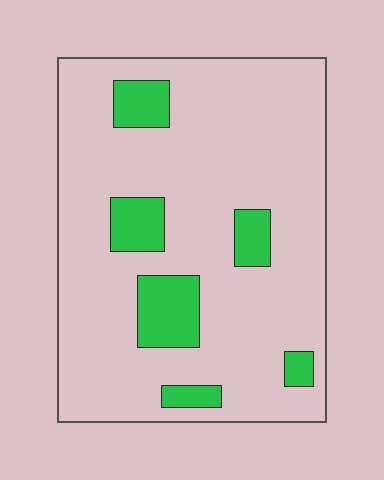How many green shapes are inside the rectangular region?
6.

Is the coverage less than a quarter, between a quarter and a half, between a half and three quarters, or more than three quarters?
Less than a quarter.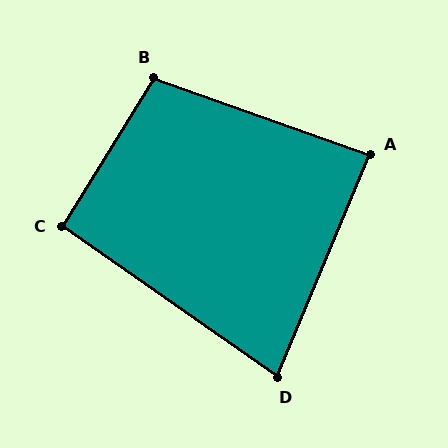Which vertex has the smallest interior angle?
D, at approximately 78 degrees.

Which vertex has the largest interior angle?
B, at approximately 102 degrees.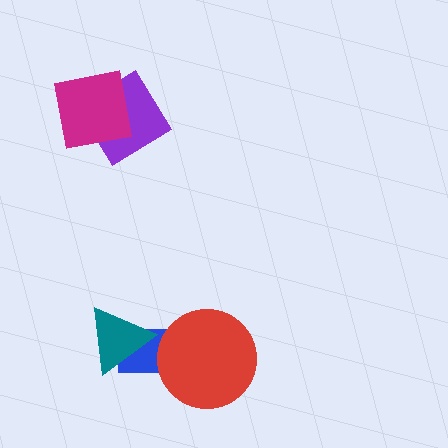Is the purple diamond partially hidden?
Yes, it is partially covered by another shape.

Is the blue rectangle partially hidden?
Yes, it is partially covered by another shape.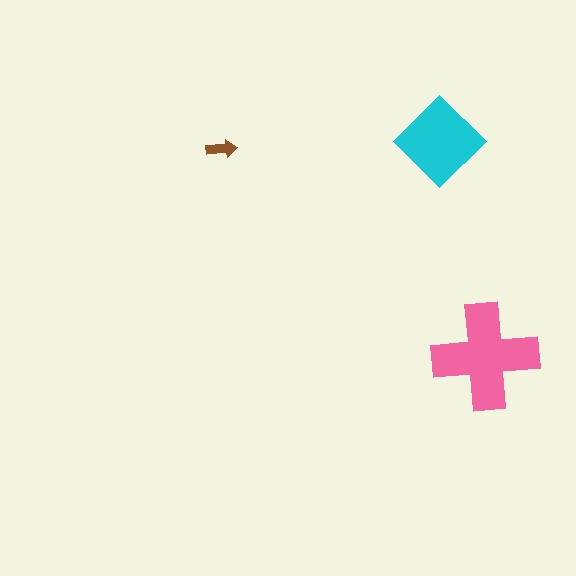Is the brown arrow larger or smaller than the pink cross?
Smaller.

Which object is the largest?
The pink cross.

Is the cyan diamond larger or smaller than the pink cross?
Smaller.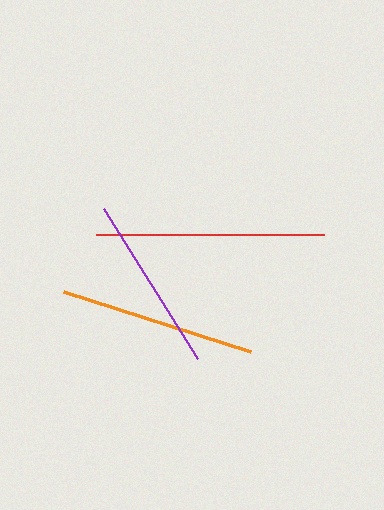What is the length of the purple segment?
The purple segment is approximately 177 pixels long.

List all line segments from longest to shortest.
From longest to shortest: red, orange, purple.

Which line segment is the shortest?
The purple line is the shortest at approximately 177 pixels.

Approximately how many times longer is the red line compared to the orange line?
The red line is approximately 1.2 times the length of the orange line.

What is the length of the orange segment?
The orange segment is approximately 197 pixels long.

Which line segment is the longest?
The red line is the longest at approximately 228 pixels.